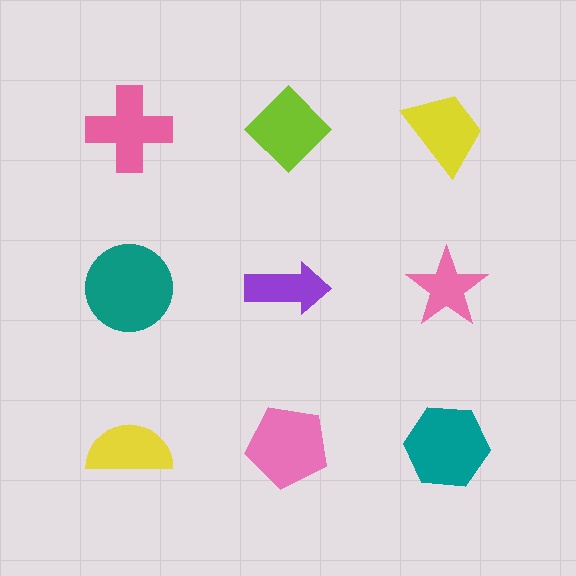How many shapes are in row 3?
3 shapes.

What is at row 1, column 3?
A yellow trapezoid.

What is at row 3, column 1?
A yellow semicircle.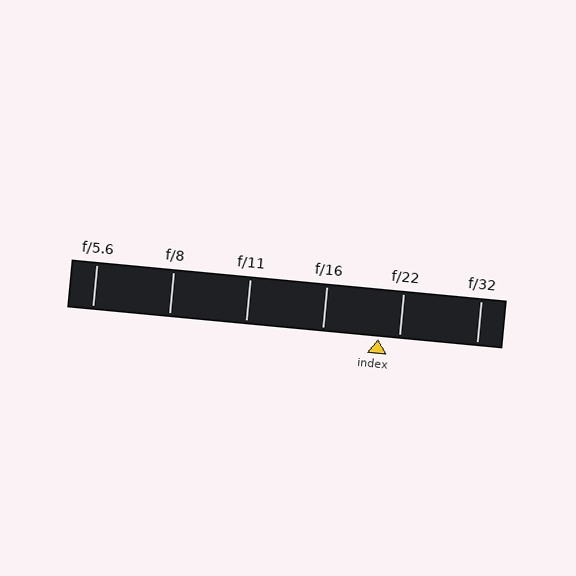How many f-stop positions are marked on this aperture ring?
There are 6 f-stop positions marked.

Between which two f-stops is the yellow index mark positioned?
The index mark is between f/16 and f/22.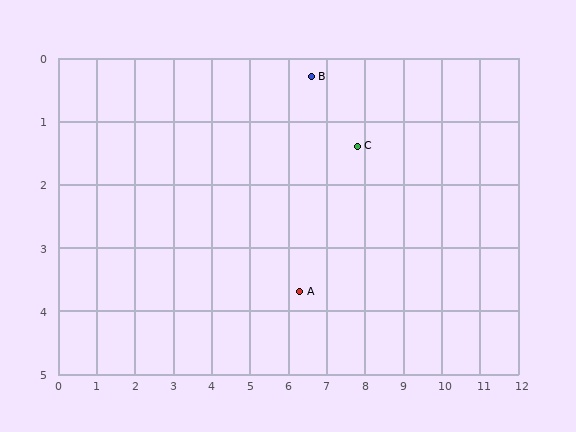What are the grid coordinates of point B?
Point B is at approximately (6.6, 0.3).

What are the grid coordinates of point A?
Point A is at approximately (6.3, 3.7).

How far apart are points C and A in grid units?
Points C and A are about 2.7 grid units apart.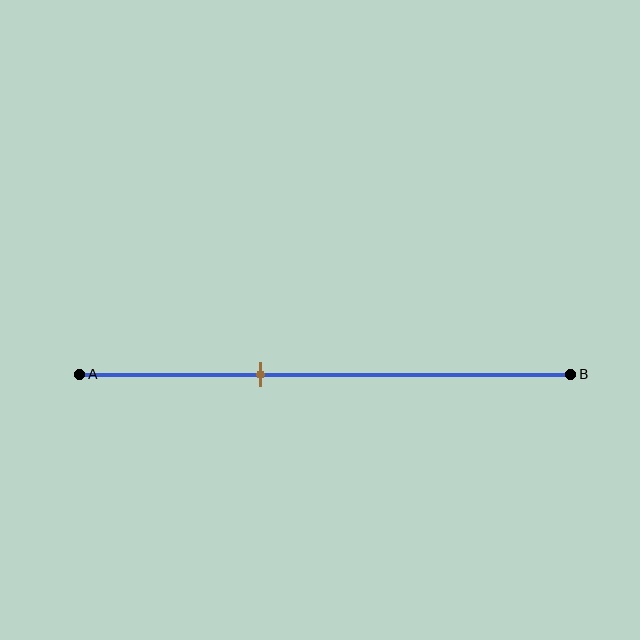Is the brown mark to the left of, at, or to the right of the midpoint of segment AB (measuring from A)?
The brown mark is to the left of the midpoint of segment AB.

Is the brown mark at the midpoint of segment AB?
No, the mark is at about 35% from A, not at the 50% midpoint.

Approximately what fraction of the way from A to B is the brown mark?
The brown mark is approximately 35% of the way from A to B.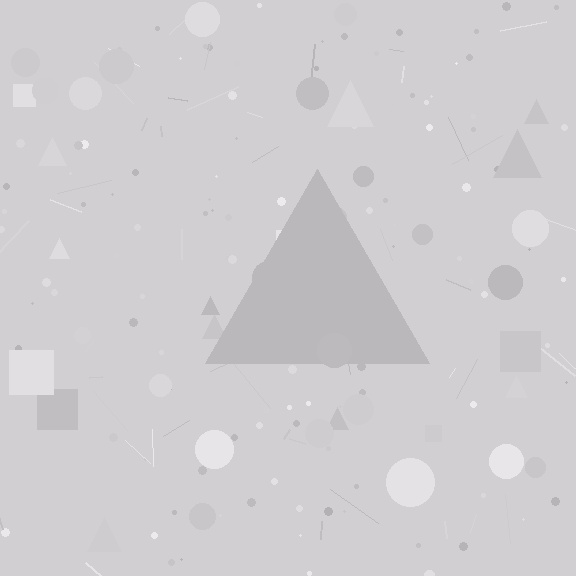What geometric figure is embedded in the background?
A triangle is embedded in the background.